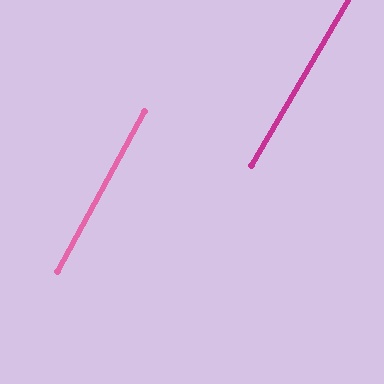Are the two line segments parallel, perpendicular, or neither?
Parallel — their directions differ by only 1.7°.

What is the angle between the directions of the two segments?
Approximately 2 degrees.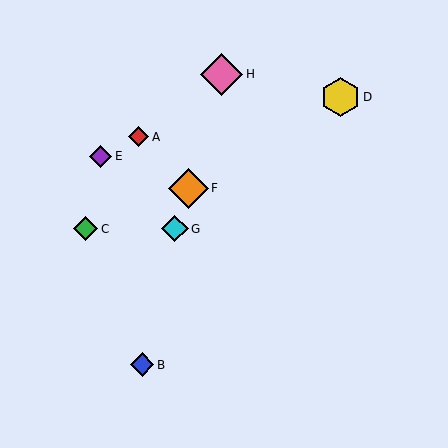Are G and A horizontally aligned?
No, G is at y≈229 and A is at y≈137.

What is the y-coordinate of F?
Object F is at y≈188.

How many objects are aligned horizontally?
2 objects (C, G) are aligned horizontally.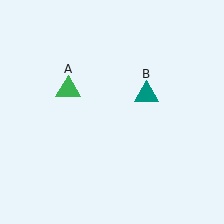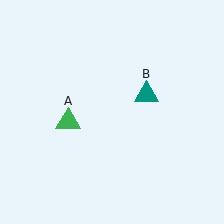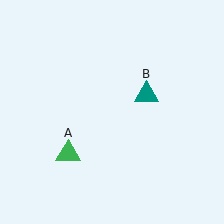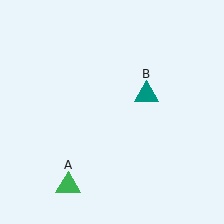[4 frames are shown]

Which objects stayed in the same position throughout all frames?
Teal triangle (object B) remained stationary.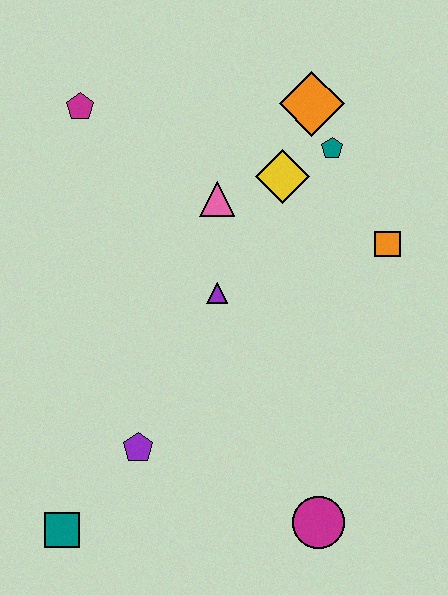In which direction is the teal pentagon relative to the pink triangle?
The teal pentagon is to the right of the pink triangle.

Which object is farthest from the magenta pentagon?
The magenta circle is farthest from the magenta pentagon.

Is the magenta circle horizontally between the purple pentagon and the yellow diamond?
No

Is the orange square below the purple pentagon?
No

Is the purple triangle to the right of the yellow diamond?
No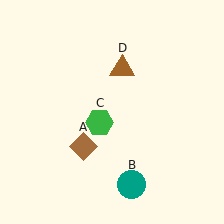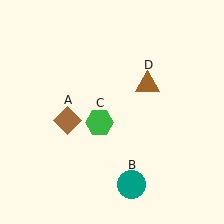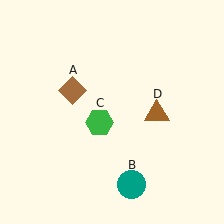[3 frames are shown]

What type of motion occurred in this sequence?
The brown diamond (object A), brown triangle (object D) rotated clockwise around the center of the scene.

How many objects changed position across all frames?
2 objects changed position: brown diamond (object A), brown triangle (object D).